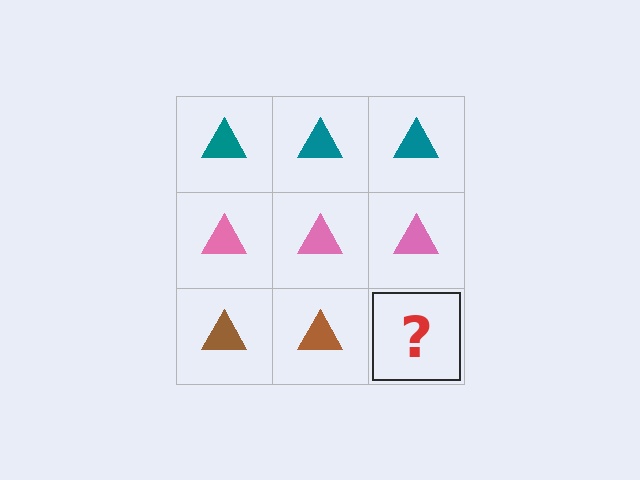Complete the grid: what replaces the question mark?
The question mark should be replaced with a brown triangle.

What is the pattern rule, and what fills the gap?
The rule is that each row has a consistent color. The gap should be filled with a brown triangle.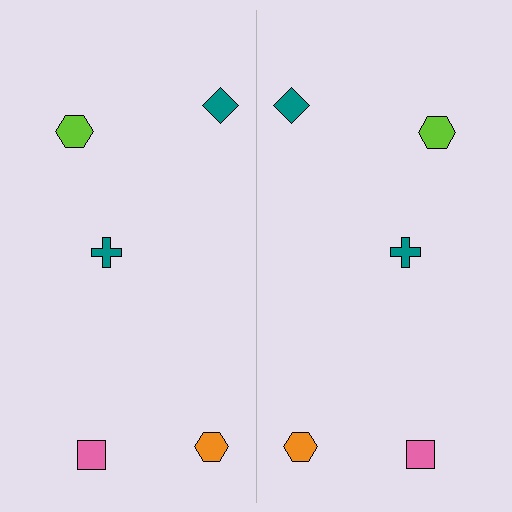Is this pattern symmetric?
Yes, this pattern has bilateral (reflection) symmetry.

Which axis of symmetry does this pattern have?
The pattern has a vertical axis of symmetry running through the center of the image.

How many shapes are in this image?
There are 10 shapes in this image.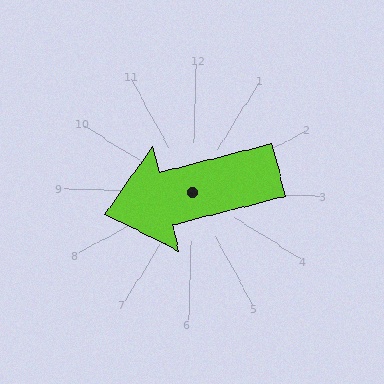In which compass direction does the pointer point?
West.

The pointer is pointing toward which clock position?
Roughly 8 o'clock.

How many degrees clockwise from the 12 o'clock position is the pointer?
Approximately 254 degrees.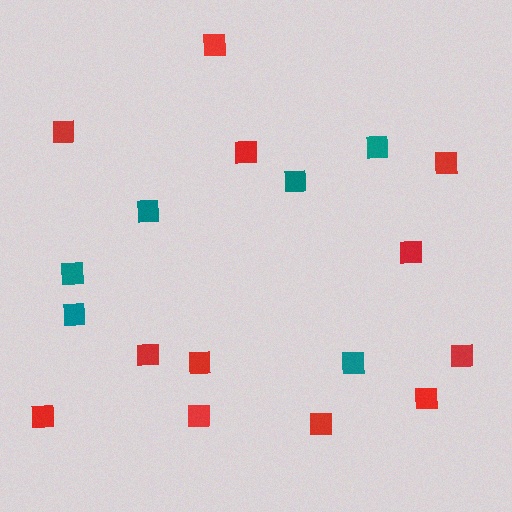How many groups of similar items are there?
There are 2 groups: one group of red squares (12) and one group of teal squares (6).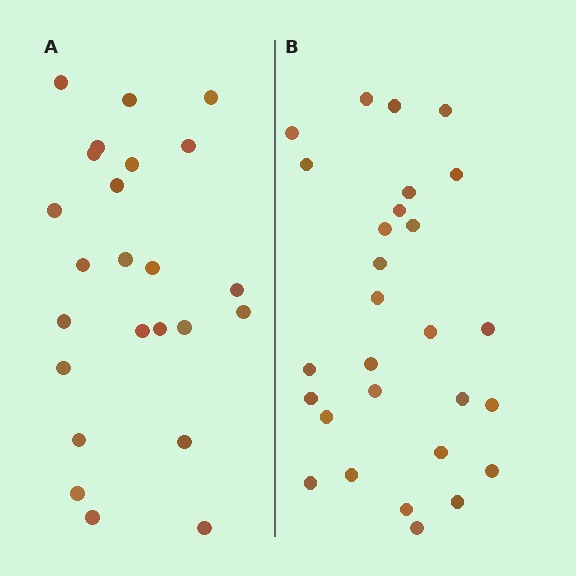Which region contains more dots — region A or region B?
Region B (the right region) has more dots.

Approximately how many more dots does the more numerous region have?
Region B has about 4 more dots than region A.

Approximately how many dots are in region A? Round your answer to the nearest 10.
About 20 dots. (The exact count is 24, which rounds to 20.)